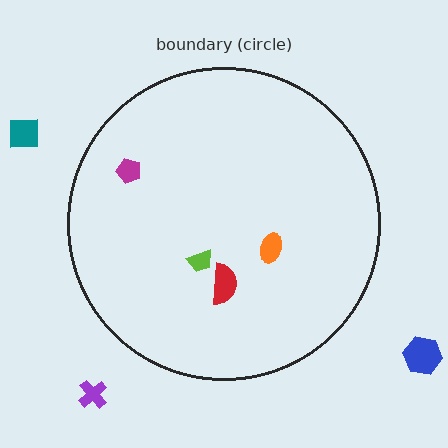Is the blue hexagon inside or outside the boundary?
Outside.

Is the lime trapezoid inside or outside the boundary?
Inside.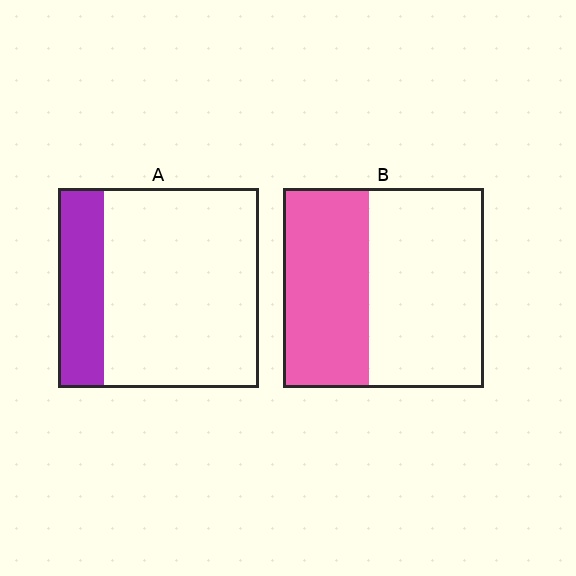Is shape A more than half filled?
No.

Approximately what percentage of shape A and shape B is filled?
A is approximately 25% and B is approximately 45%.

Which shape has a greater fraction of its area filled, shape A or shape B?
Shape B.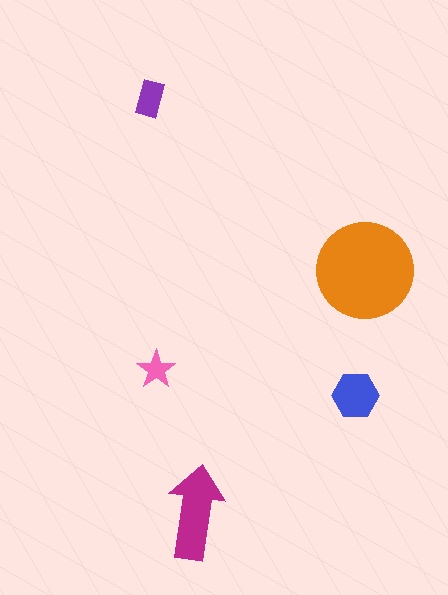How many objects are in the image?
There are 5 objects in the image.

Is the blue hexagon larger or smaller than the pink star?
Larger.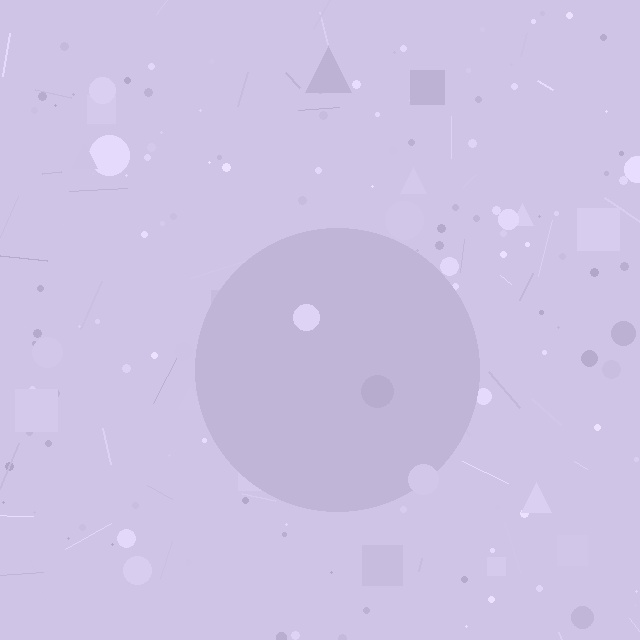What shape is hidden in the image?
A circle is hidden in the image.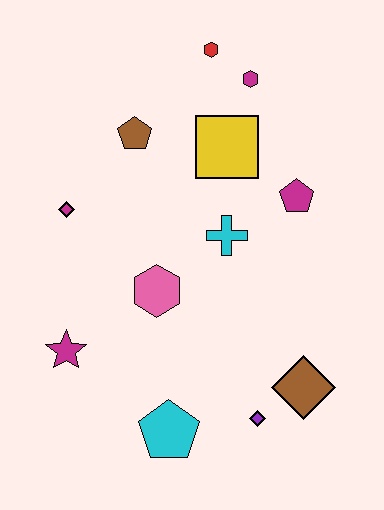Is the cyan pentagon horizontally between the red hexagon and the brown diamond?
No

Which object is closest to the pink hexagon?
The cyan cross is closest to the pink hexagon.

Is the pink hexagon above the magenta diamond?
No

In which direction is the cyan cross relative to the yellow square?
The cyan cross is below the yellow square.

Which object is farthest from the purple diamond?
The red hexagon is farthest from the purple diamond.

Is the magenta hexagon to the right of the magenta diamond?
Yes